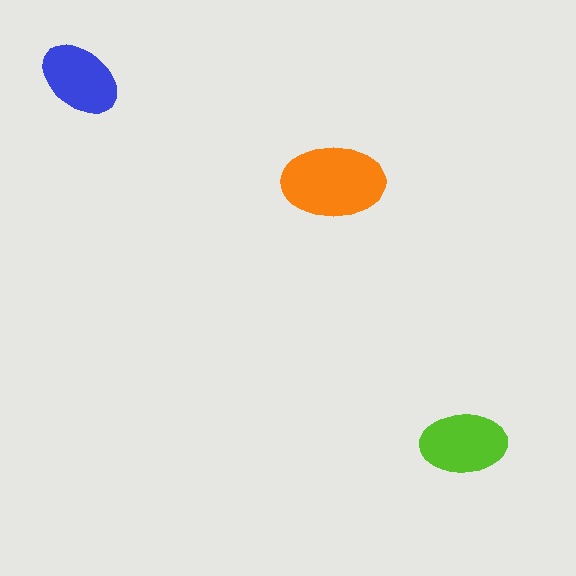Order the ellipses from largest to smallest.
the orange one, the lime one, the blue one.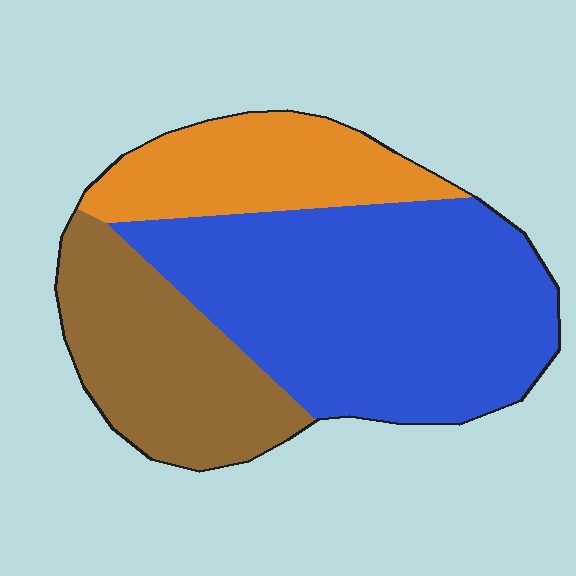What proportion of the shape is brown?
Brown covers about 25% of the shape.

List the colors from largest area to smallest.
From largest to smallest: blue, brown, orange.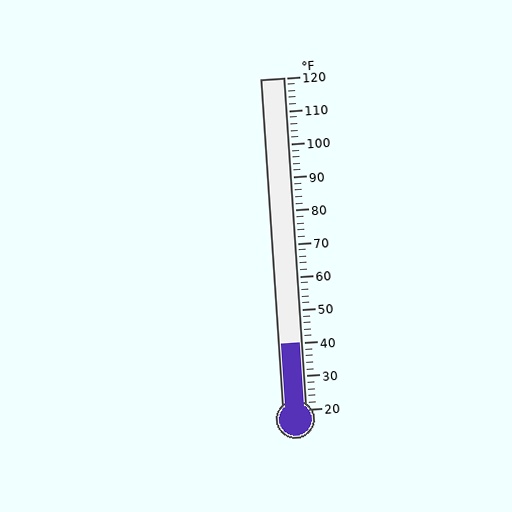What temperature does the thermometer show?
The thermometer shows approximately 40°F.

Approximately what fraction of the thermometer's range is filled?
The thermometer is filled to approximately 20% of its range.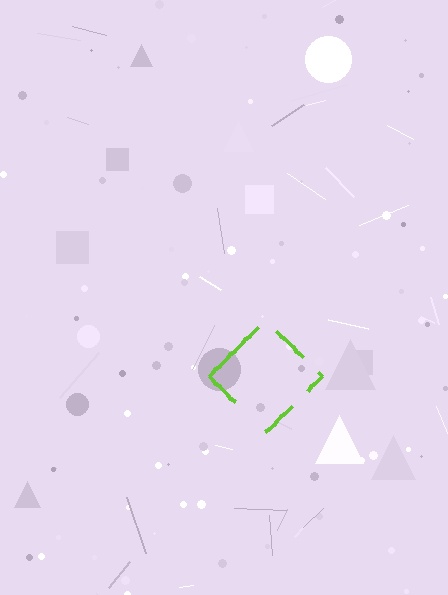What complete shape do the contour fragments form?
The contour fragments form a diamond.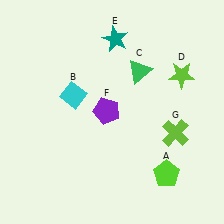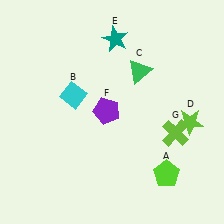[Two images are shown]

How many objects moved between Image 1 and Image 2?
1 object moved between the two images.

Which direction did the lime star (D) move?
The lime star (D) moved down.